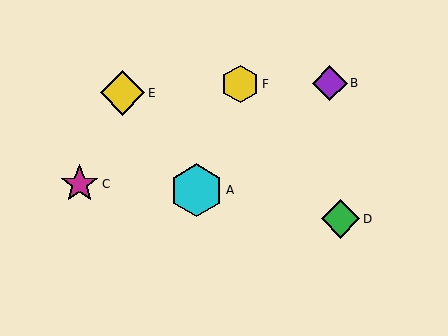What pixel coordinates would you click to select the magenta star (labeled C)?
Click at (80, 184) to select the magenta star C.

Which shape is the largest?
The cyan hexagon (labeled A) is the largest.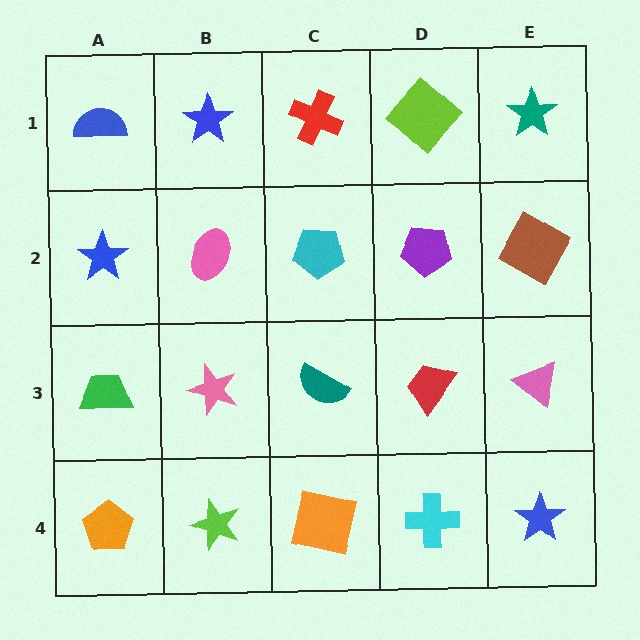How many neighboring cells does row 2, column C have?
4.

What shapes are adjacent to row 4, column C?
A teal semicircle (row 3, column C), a lime star (row 4, column B), a cyan cross (row 4, column D).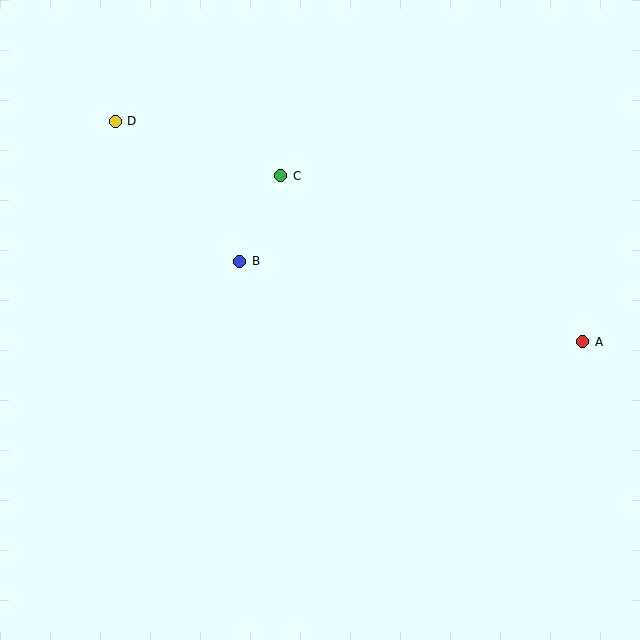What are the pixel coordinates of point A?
Point A is at (583, 342).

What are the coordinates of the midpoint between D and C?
The midpoint between D and C is at (198, 149).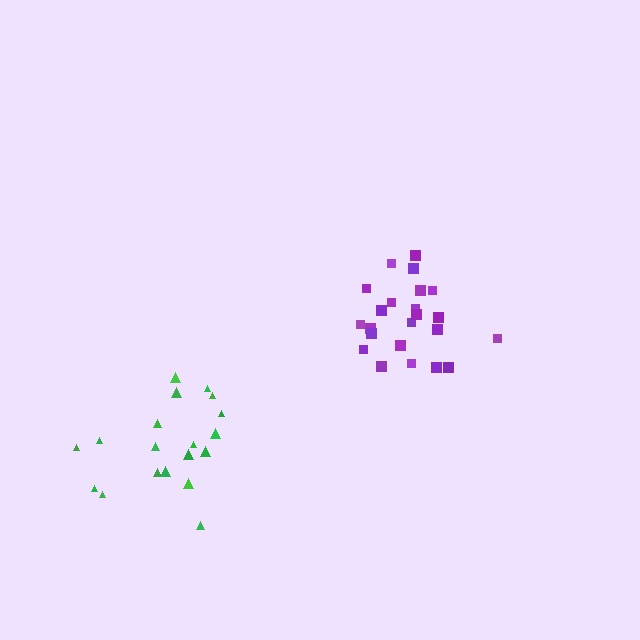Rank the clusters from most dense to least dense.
purple, green.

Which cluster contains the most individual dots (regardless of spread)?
Purple (23).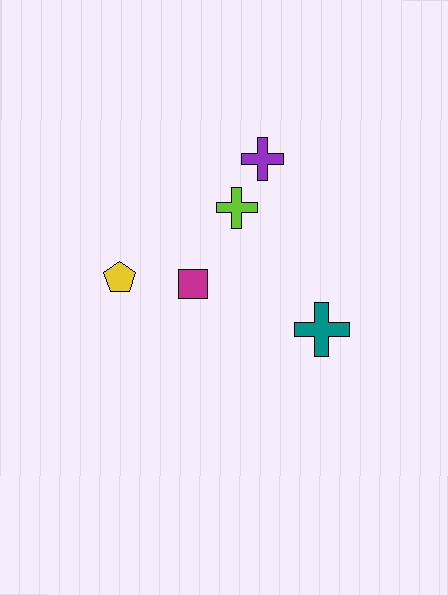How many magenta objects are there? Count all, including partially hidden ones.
There is 1 magenta object.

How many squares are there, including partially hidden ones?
There is 1 square.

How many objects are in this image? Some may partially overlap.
There are 5 objects.